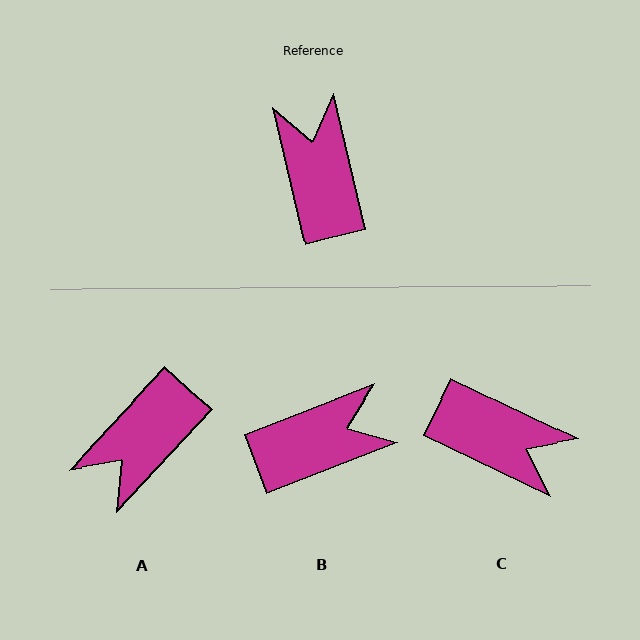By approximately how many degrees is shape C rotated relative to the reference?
Approximately 129 degrees clockwise.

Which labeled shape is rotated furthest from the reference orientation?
C, about 129 degrees away.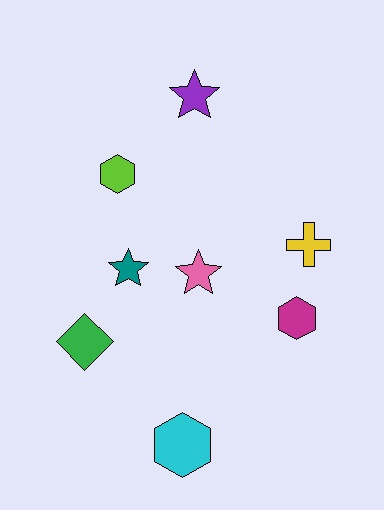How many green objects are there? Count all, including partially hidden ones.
There is 1 green object.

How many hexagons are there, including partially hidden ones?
There are 3 hexagons.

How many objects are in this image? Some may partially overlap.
There are 8 objects.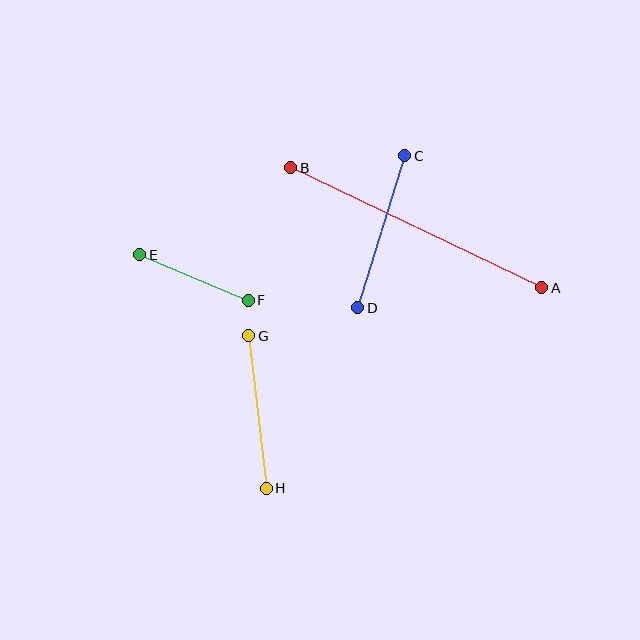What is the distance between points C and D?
The distance is approximately 159 pixels.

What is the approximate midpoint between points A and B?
The midpoint is at approximately (416, 228) pixels.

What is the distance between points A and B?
The distance is approximately 278 pixels.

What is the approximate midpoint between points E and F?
The midpoint is at approximately (194, 277) pixels.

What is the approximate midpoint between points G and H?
The midpoint is at approximately (257, 412) pixels.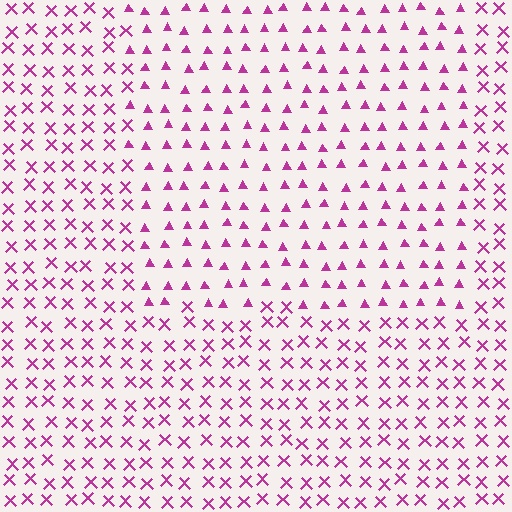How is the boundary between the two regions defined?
The boundary is defined by a change in element shape: triangles inside vs. X marks outside. All elements share the same color and spacing.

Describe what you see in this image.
The image is filled with small magenta elements arranged in a uniform grid. A rectangle-shaped region contains triangles, while the surrounding area contains X marks. The boundary is defined purely by the change in element shape.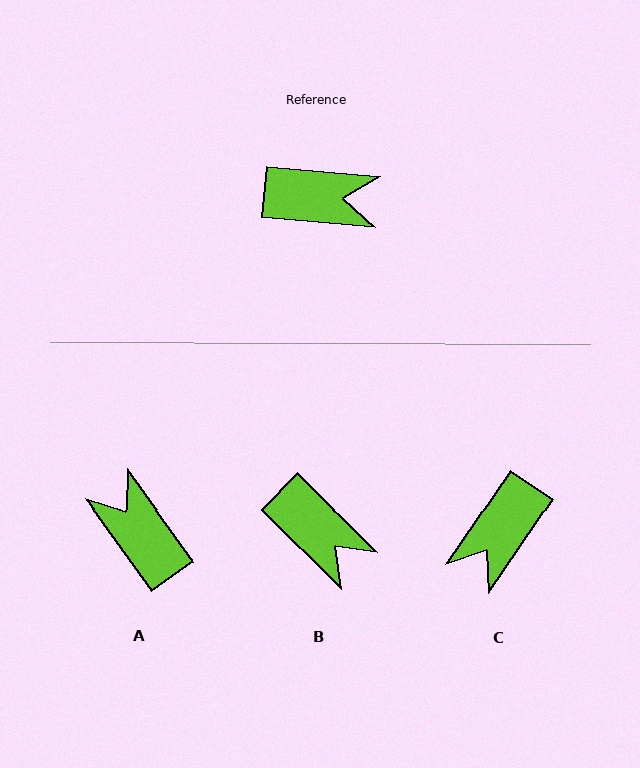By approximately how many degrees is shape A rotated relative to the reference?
Approximately 131 degrees counter-clockwise.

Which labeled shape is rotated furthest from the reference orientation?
A, about 131 degrees away.